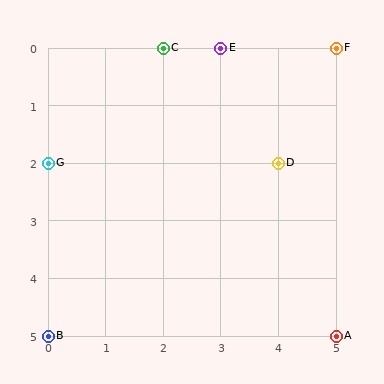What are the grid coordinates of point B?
Point B is at grid coordinates (0, 5).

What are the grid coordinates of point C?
Point C is at grid coordinates (2, 0).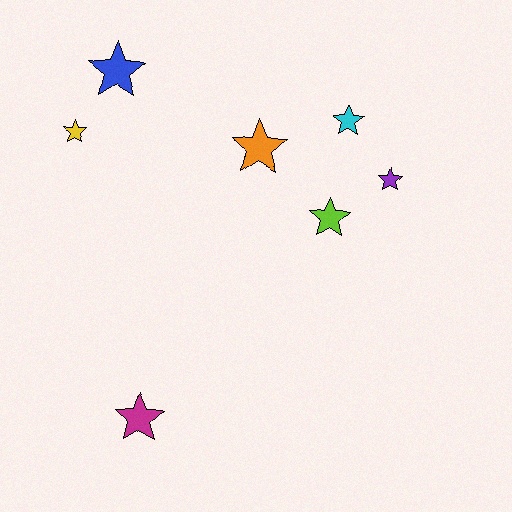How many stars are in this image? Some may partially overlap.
There are 7 stars.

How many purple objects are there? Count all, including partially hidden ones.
There is 1 purple object.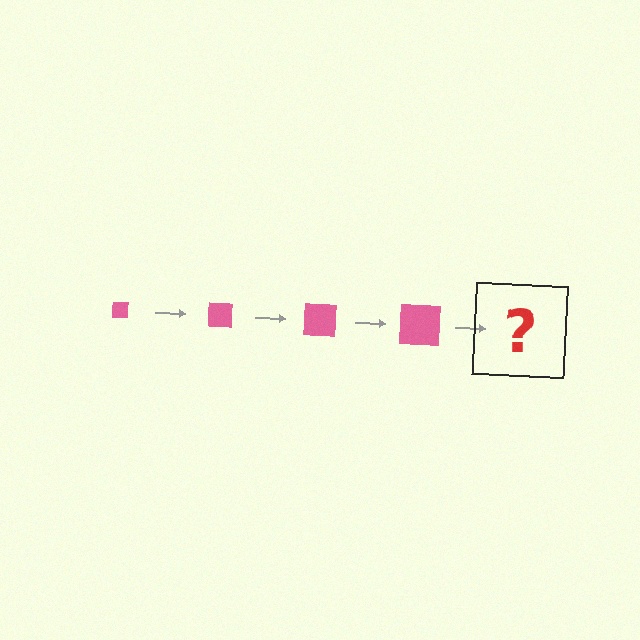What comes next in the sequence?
The next element should be a pink square, larger than the previous one.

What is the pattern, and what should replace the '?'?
The pattern is that the square gets progressively larger each step. The '?' should be a pink square, larger than the previous one.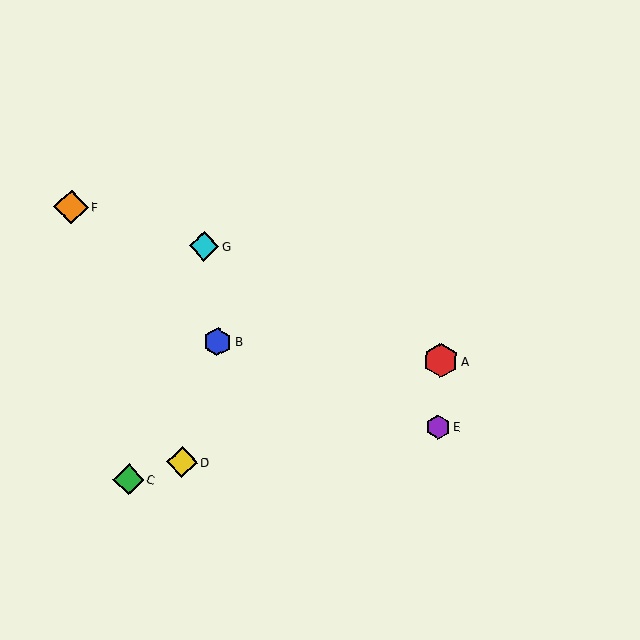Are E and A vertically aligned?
Yes, both are at x≈438.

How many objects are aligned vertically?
2 objects (A, E) are aligned vertically.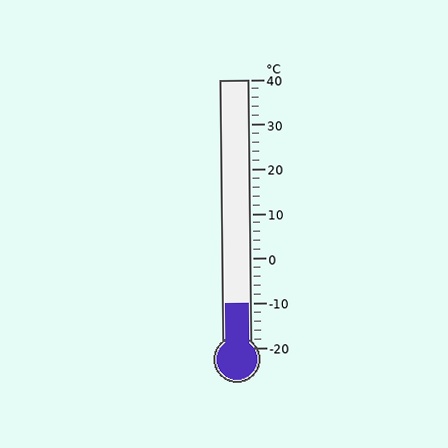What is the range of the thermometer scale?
The thermometer scale ranges from -20°C to 40°C.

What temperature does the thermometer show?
The thermometer shows approximately -10°C.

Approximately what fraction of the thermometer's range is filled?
The thermometer is filled to approximately 15% of its range.